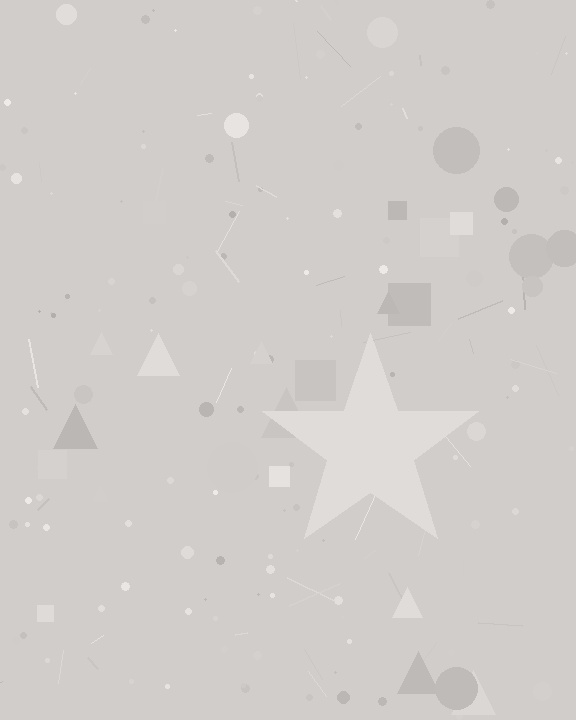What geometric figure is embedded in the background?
A star is embedded in the background.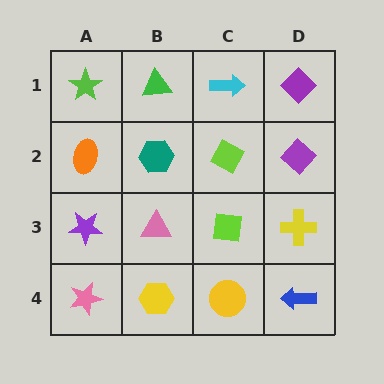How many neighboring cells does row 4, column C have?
3.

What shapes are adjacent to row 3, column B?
A teal hexagon (row 2, column B), a yellow hexagon (row 4, column B), a purple star (row 3, column A), a lime square (row 3, column C).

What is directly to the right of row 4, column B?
A yellow circle.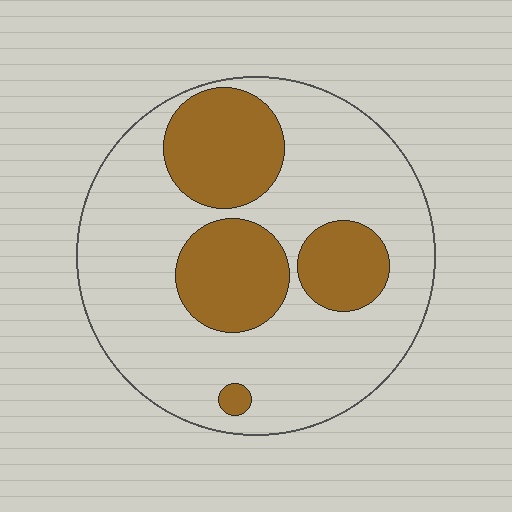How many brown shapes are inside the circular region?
4.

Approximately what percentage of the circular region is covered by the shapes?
Approximately 30%.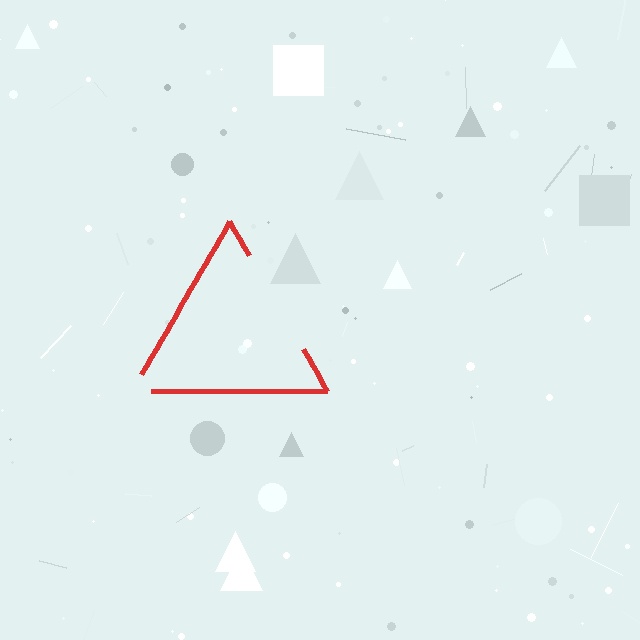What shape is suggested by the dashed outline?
The dashed outline suggests a triangle.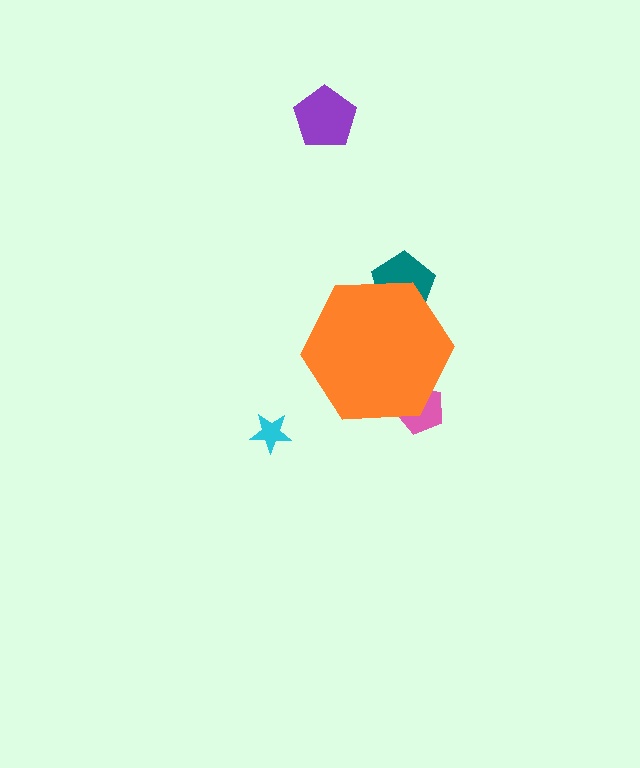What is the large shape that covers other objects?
An orange hexagon.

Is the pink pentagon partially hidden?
Yes, the pink pentagon is partially hidden behind the orange hexagon.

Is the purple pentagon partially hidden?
No, the purple pentagon is fully visible.